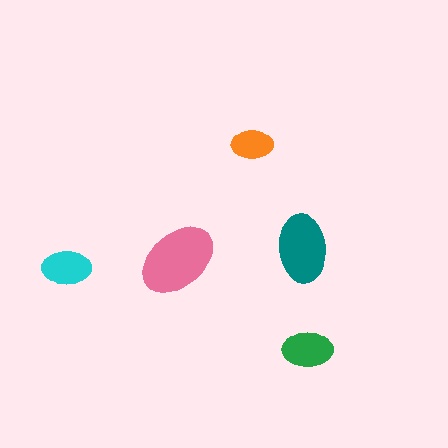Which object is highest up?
The orange ellipse is topmost.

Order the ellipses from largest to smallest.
the pink one, the teal one, the green one, the cyan one, the orange one.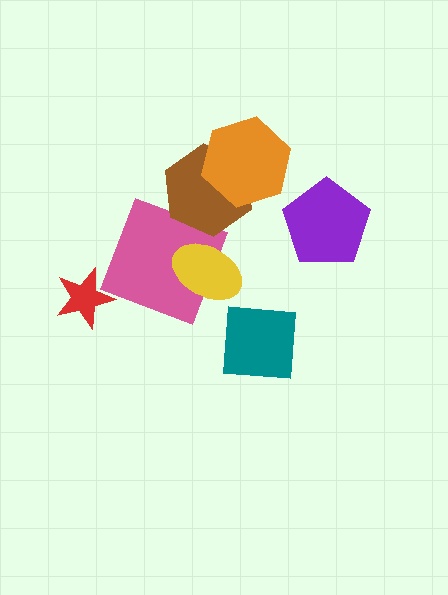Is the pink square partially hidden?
Yes, it is partially covered by another shape.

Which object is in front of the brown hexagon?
The orange hexagon is in front of the brown hexagon.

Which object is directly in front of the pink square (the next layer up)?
The brown hexagon is directly in front of the pink square.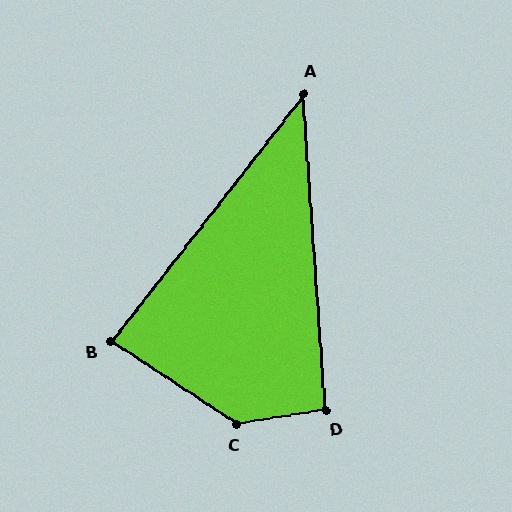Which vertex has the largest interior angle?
C, at approximately 138 degrees.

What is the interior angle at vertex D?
Approximately 95 degrees (approximately right).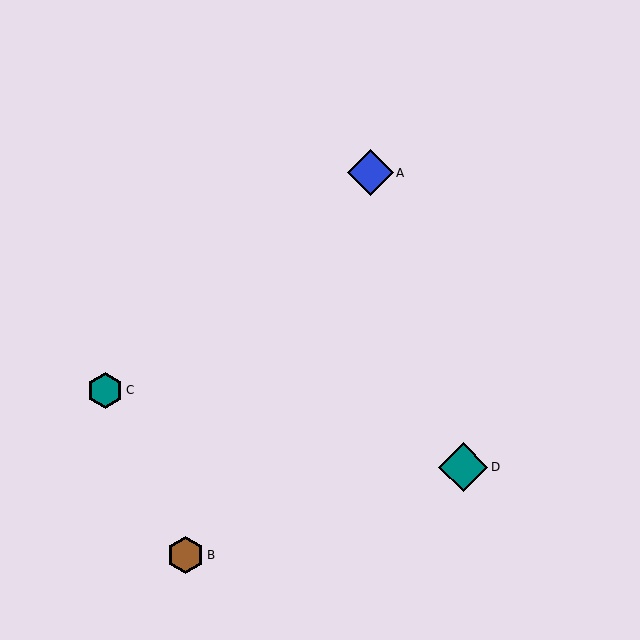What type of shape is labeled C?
Shape C is a teal hexagon.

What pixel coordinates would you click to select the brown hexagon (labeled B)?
Click at (186, 555) to select the brown hexagon B.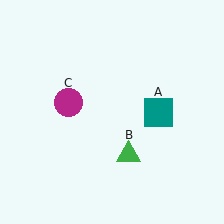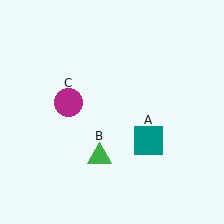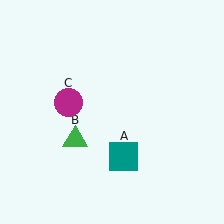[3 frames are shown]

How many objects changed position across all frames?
2 objects changed position: teal square (object A), green triangle (object B).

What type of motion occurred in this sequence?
The teal square (object A), green triangle (object B) rotated clockwise around the center of the scene.